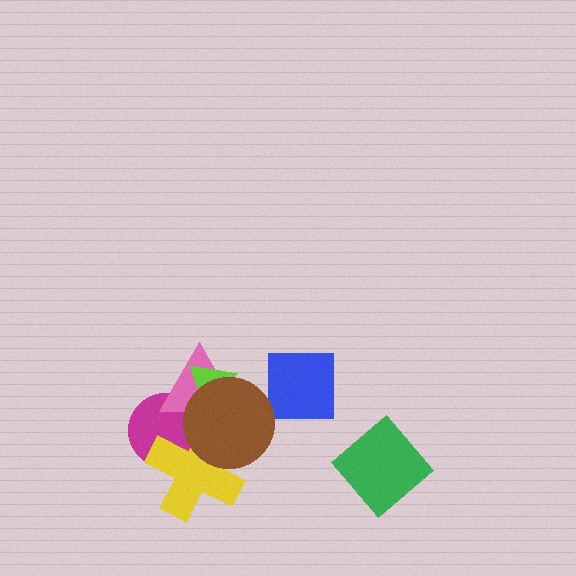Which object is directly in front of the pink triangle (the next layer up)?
The yellow cross is directly in front of the pink triangle.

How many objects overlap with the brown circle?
4 objects overlap with the brown circle.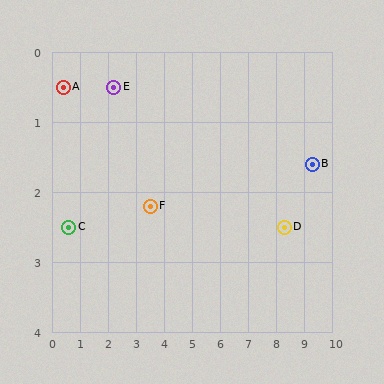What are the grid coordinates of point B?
Point B is at approximately (9.3, 1.6).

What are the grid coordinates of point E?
Point E is at approximately (2.2, 0.5).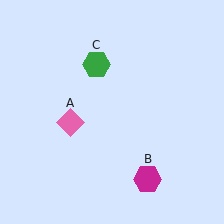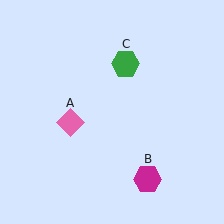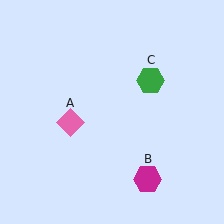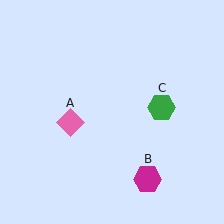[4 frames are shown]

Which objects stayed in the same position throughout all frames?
Pink diamond (object A) and magenta hexagon (object B) remained stationary.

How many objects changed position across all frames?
1 object changed position: green hexagon (object C).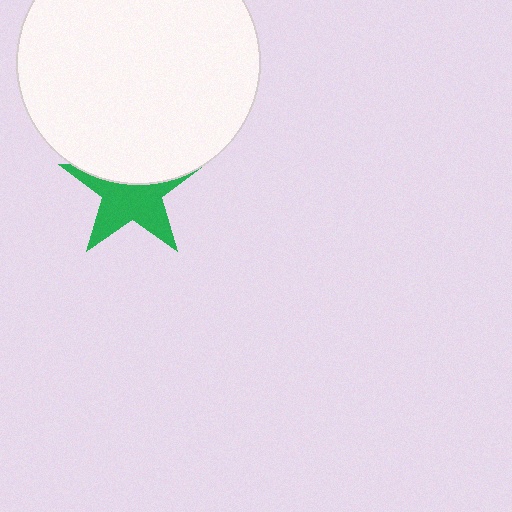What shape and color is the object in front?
The object in front is a white circle.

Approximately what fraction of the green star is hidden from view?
Roughly 42% of the green star is hidden behind the white circle.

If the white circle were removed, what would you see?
You would see the complete green star.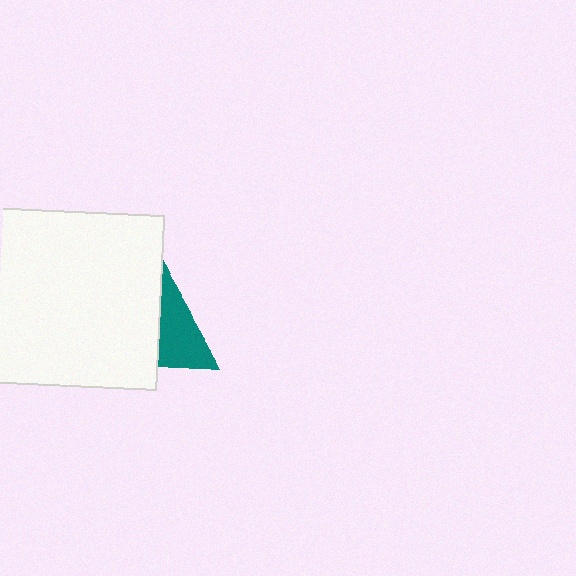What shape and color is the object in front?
The object in front is a white square.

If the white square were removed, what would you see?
You would see the complete teal triangle.